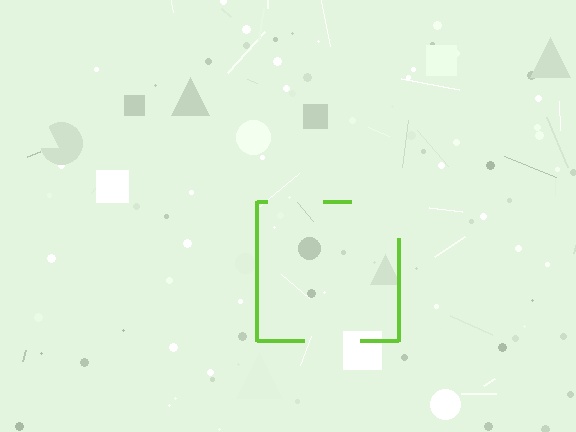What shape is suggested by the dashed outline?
The dashed outline suggests a square.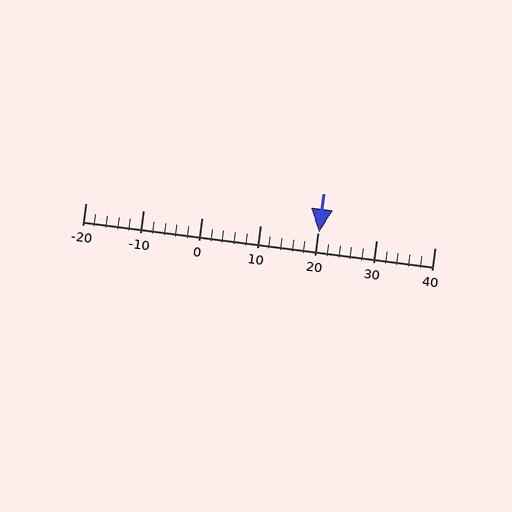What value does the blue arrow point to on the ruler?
The blue arrow points to approximately 20.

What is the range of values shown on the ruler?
The ruler shows values from -20 to 40.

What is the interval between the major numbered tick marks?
The major tick marks are spaced 10 units apart.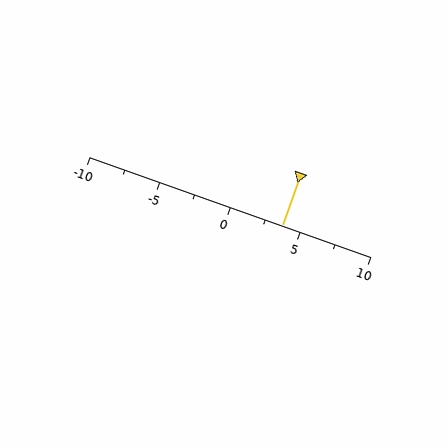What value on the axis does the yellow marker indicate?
The marker indicates approximately 3.8.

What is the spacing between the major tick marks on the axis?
The major ticks are spaced 5 apart.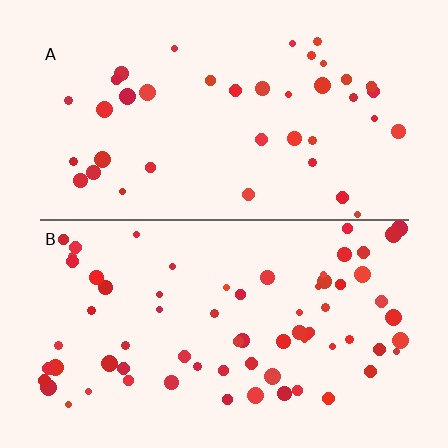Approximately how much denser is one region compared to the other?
Approximately 1.7× — region B over region A.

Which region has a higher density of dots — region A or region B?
B (the bottom).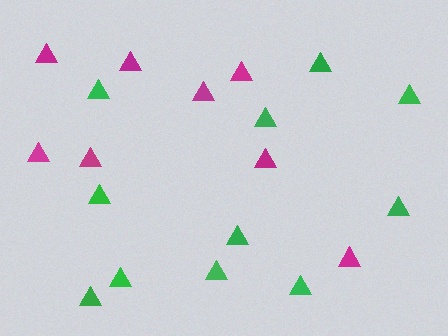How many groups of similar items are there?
There are 2 groups: one group of magenta triangles (8) and one group of green triangles (11).